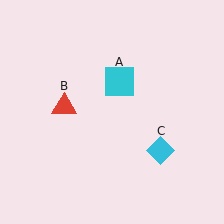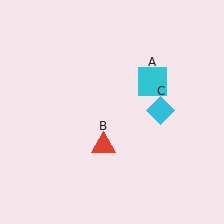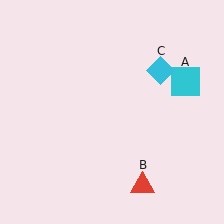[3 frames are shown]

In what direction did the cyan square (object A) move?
The cyan square (object A) moved right.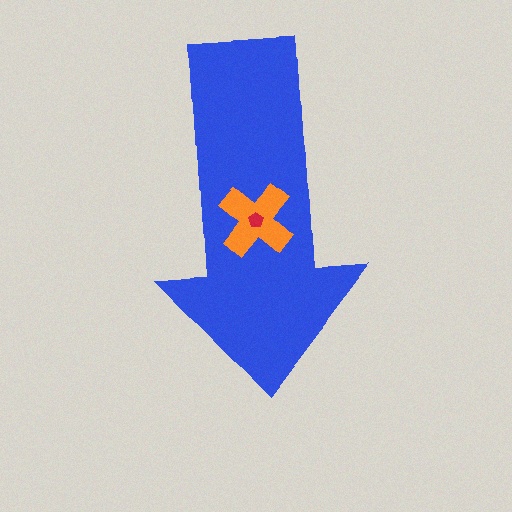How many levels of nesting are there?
3.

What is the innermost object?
The red pentagon.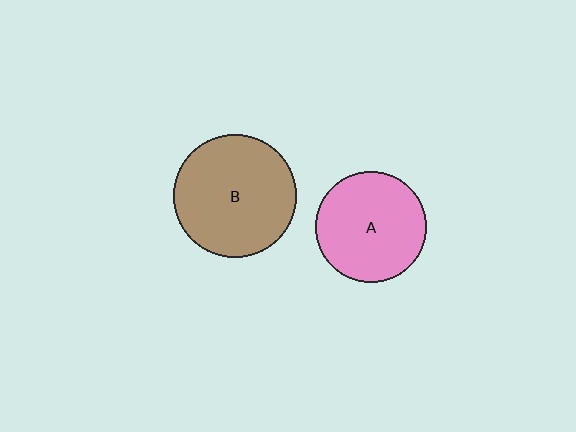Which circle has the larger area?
Circle B (brown).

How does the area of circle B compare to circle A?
Approximately 1.2 times.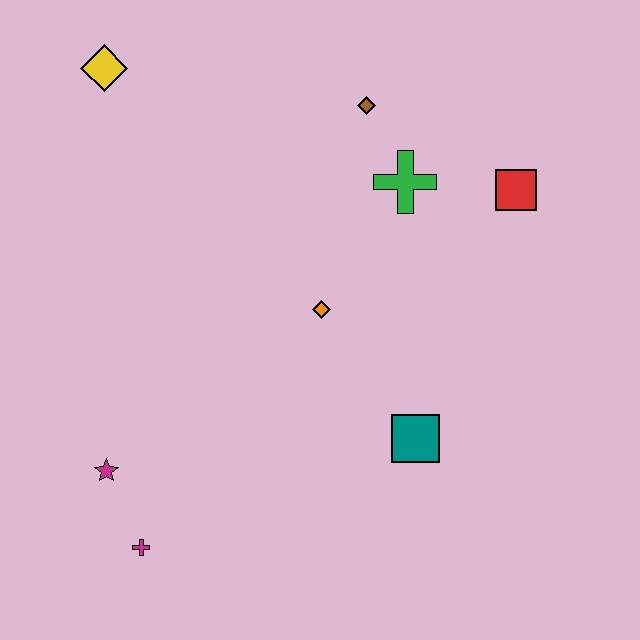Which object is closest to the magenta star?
The magenta cross is closest to the magenta star.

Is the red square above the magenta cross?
Yes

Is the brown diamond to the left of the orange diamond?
No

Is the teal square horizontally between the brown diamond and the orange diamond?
No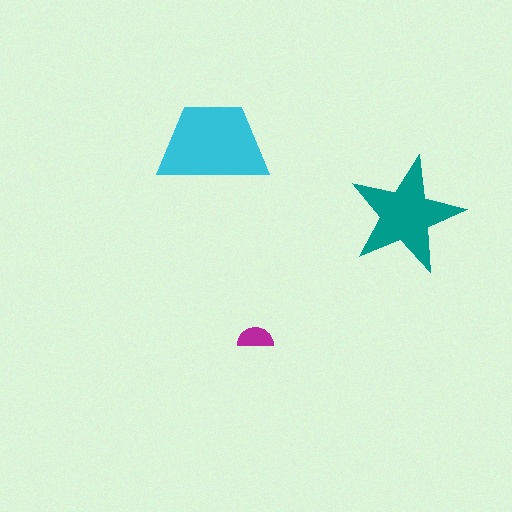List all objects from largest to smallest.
The cyan trapezoid, the teal star, the magenta semicircle.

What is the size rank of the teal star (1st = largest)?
2nd.